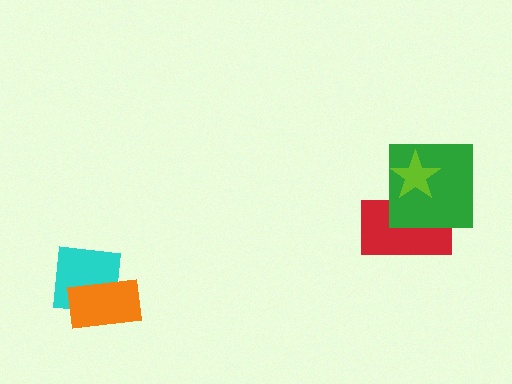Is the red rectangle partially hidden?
Yes, it is partially covered by another shape.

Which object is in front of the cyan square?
The orange rectangle is in front of the cyan square.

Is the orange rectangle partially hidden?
No, no other shape covers it.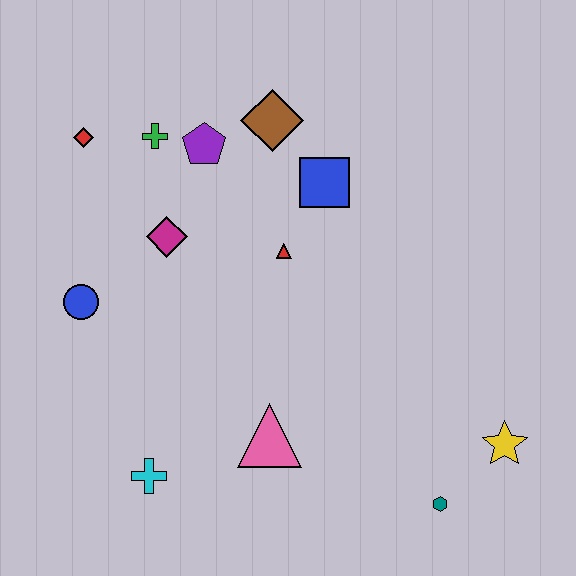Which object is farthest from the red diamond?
The yellow star is farthest from the red diamond.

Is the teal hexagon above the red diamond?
No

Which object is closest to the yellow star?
The teal hexagon is closest to the yellow star.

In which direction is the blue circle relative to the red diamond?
The blue circle is below the red diamond.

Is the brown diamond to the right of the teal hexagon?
No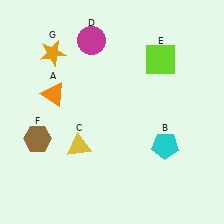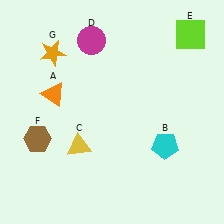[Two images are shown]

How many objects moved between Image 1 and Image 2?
1 object moved between the two images.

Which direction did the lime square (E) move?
The lime square (E) moved right.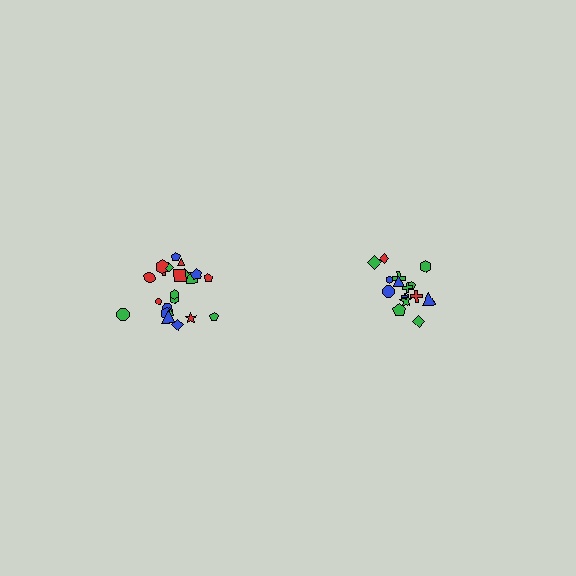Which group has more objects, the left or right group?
The left group.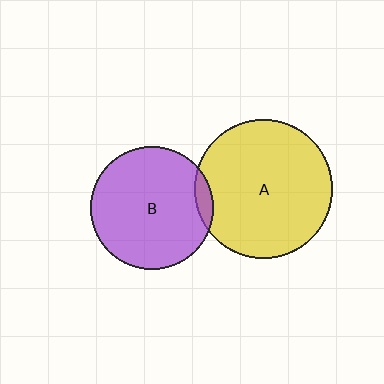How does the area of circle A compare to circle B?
Approximately 1.3 times.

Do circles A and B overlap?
Yes.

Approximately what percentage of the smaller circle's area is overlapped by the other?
Approximately 5%.